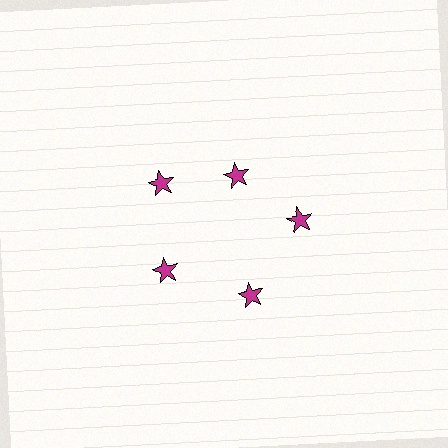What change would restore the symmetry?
The symmetry would be restored by moving it outward, back onto the ring so that all 5 stars sit at equal angles and equal distance from the center.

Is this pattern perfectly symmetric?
No. The 5 magenta stars are arranged in a ring, but one element near the 1 o'clock position is pulled inward toward the center, breaking the 5-fold rotational symmetry.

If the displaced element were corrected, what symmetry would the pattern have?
It would have 5-fold rotational symmetry — the pattern would map onto itself every 72 degrees.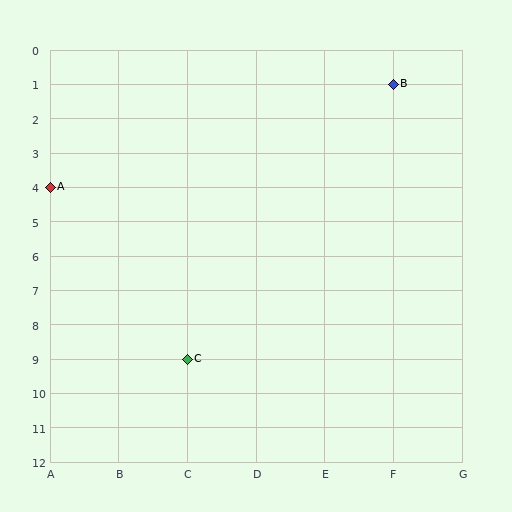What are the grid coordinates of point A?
Point A is at grid coordinates (A, 4).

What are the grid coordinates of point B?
Point B is at grid coordinates (F, 1).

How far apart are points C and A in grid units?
Points C and A are 2 columns and 5 rows apart (about 5.4 grid units diagonally).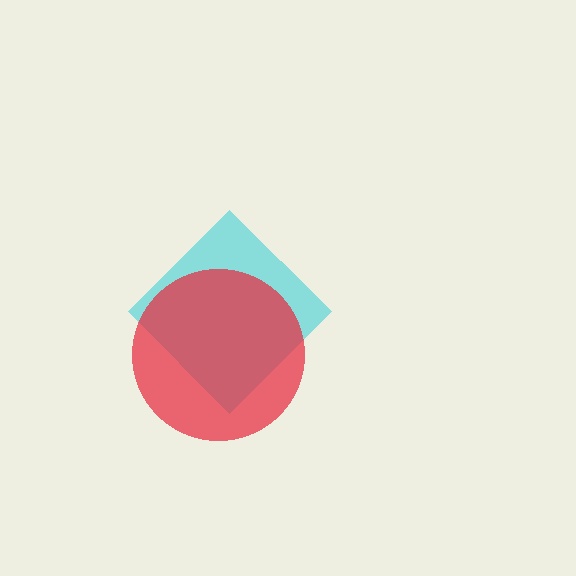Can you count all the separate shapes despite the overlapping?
Yes, there are 2 separate shapes.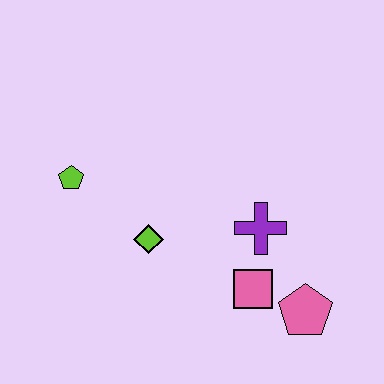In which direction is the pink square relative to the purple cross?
The pink square is below the purple cross.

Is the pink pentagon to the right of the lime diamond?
Yes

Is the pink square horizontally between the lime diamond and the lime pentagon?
No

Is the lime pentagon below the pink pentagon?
No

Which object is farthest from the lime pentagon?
The pink pentagon is farthest from the lime pentagon.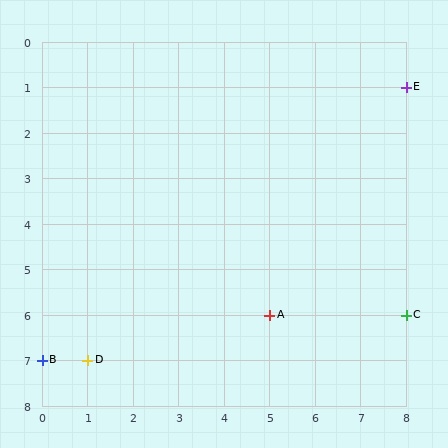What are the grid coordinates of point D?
Point D is at grid coordinates (1, 7).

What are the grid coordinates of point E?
Point E is at grid coordinates (8, 1).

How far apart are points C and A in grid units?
Points C and A are 3 columns apart.